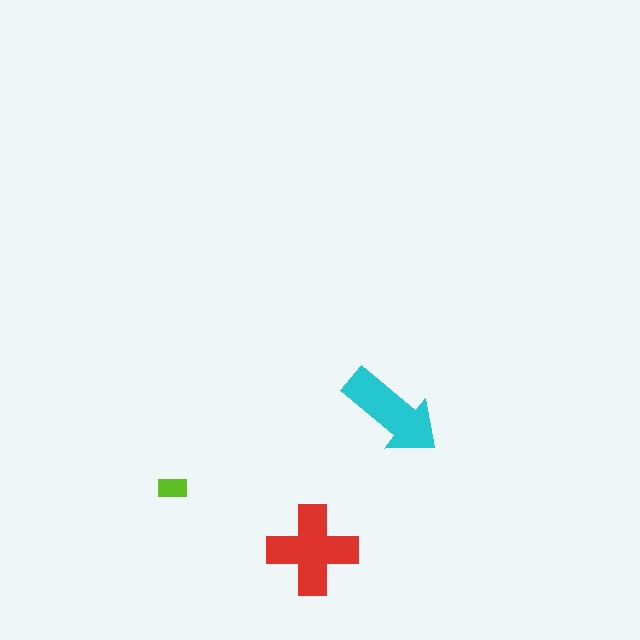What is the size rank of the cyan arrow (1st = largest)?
2nd.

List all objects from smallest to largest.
The lime rectangle, the cyan arrow, the red cross.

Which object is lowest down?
The red cross is bottommost.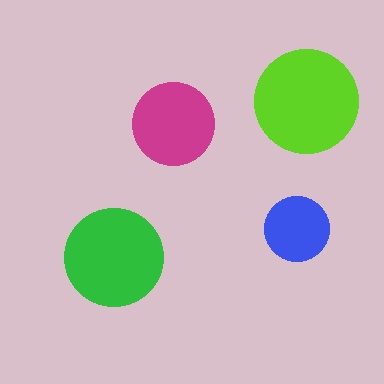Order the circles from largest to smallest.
the lime one, the green one, the magenta one, the blue one.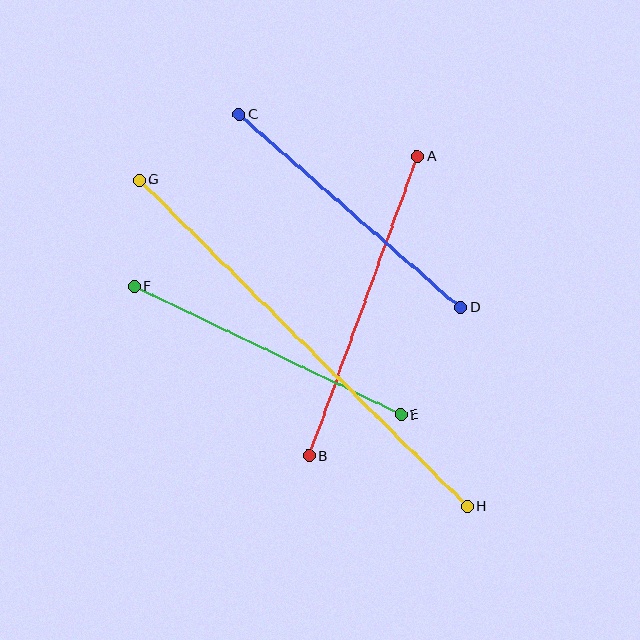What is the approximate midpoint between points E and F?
The midpoint is at approximately (268, 350) pixels.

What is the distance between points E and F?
The distance is approximately 296 pixels.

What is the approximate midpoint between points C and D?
The midpoint is at approximately (350, 211) pixels.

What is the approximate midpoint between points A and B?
The midpoint is at approximately (363, 306) pixels.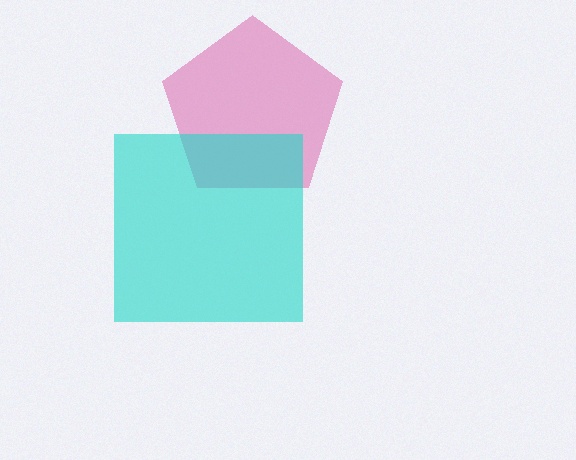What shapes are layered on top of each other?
The layered shapes are: a pink pentagon, a cyan square.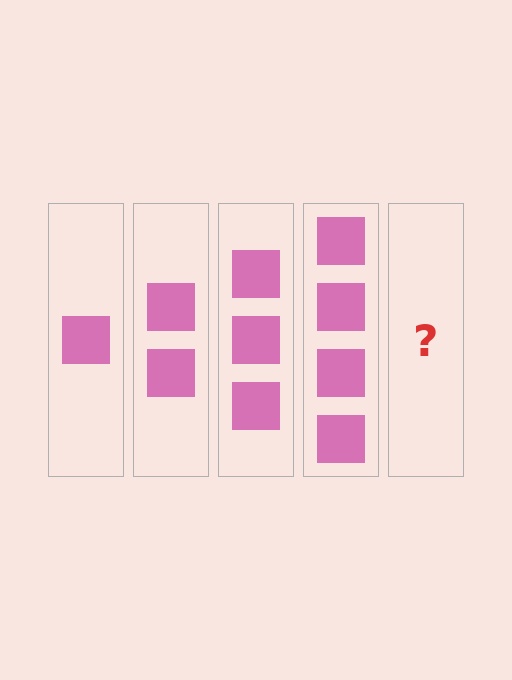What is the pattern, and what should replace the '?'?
The pattern is that each step adds one more square. The '?' should be 5 squares.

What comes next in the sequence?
The next element should be 5 squares.